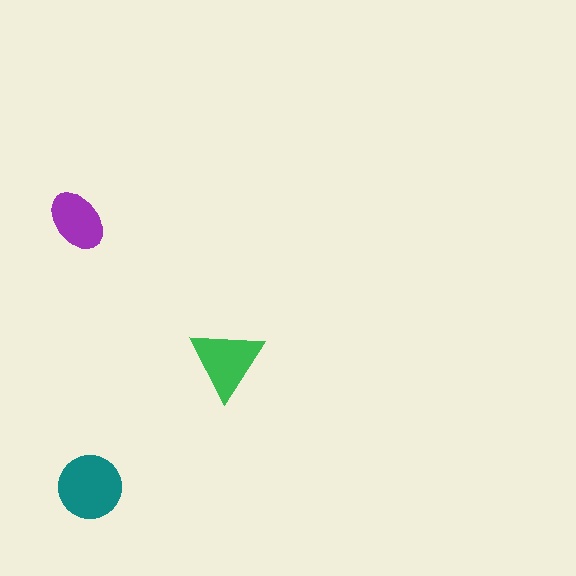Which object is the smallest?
The purple ellipse.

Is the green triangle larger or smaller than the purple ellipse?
Larger.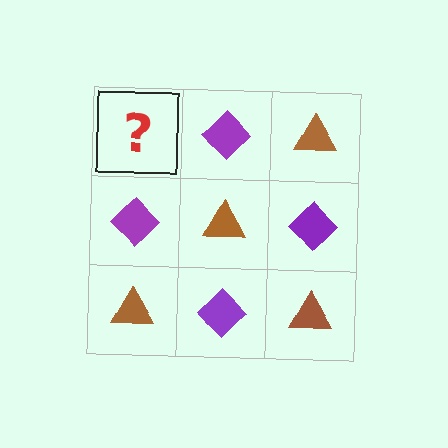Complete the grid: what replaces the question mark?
The question mark should be replaced with a brown triangle.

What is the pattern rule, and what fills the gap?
The rule is that it alternates brown triangle and purple diamond in a checkerboard pattern. The gap should be filled with a brown triangle.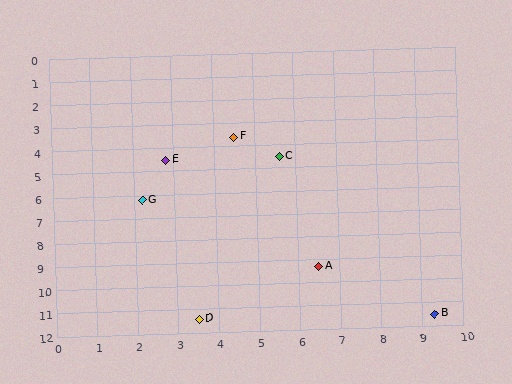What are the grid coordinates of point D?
Point D is at approximately (3.5, 11.4).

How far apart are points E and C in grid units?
Points E and C are about 2.8 grid units apart.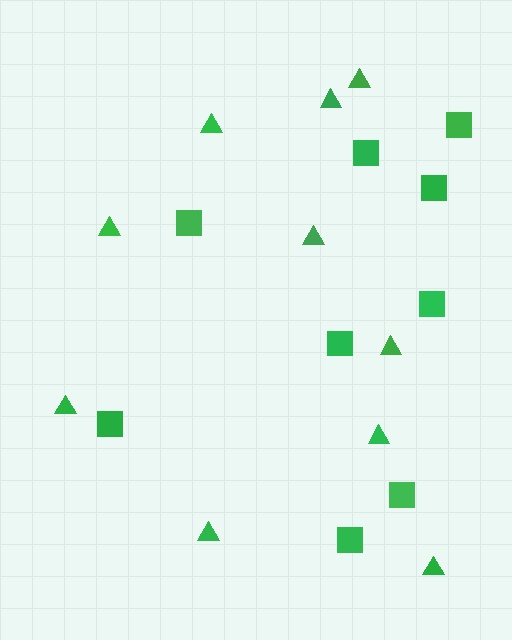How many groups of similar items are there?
There are 2 groups: one group of triangles (10) and one group of squares (9).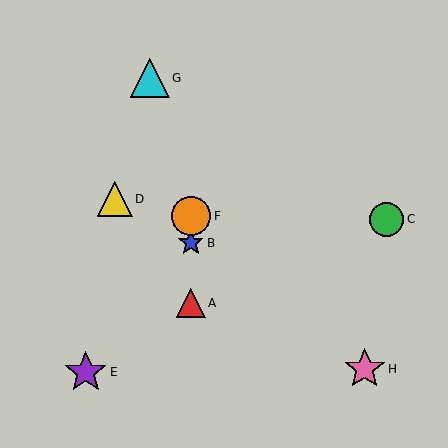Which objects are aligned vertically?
Objects A, B, F are aligned vertically.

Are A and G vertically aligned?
No, A is at x≈191 and G is at x≈150.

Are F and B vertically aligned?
Yes, both are at x≈191.